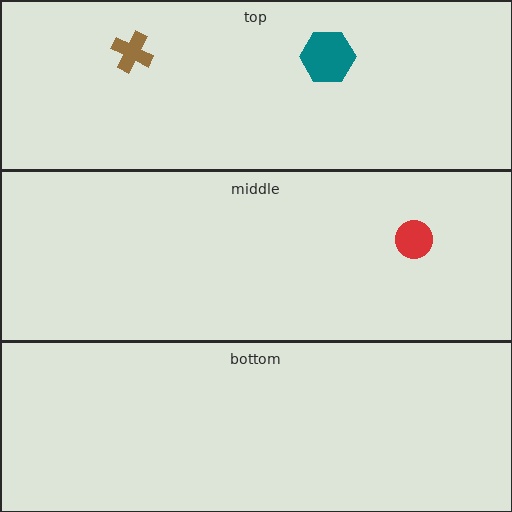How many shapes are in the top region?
2.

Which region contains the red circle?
The middle region.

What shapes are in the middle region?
The red circle.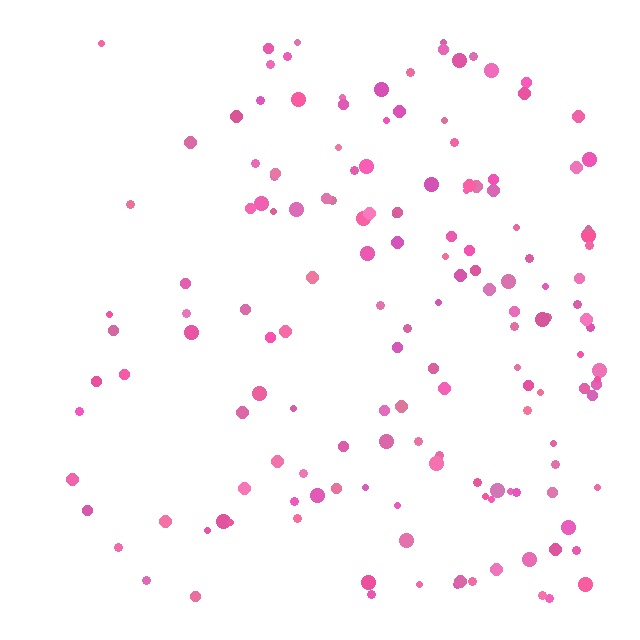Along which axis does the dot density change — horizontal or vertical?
Horizontal.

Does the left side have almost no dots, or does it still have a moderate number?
Still a moderate number, just noticeably fewer than the right.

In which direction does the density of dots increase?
From left to right, with the right side densest.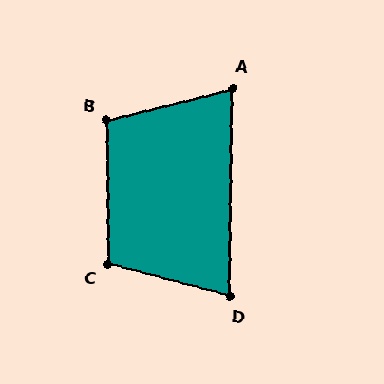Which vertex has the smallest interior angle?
A, at approximately 75 degrees.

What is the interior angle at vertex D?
Approximately 76 degrees (acute).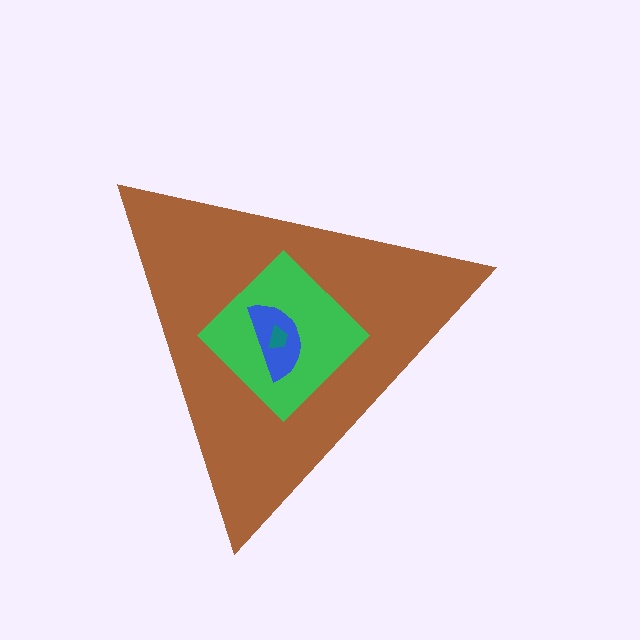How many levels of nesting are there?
4.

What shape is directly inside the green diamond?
The blue semicircle.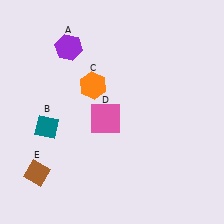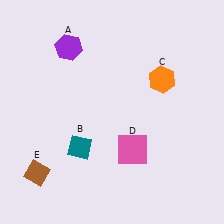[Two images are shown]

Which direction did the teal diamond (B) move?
The teal diamond (B) moved right.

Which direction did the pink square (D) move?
The pink square (D) moved down.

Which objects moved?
The objects that moved are: the teal diamond (B), the orange hexagon (C), the pink square (D).